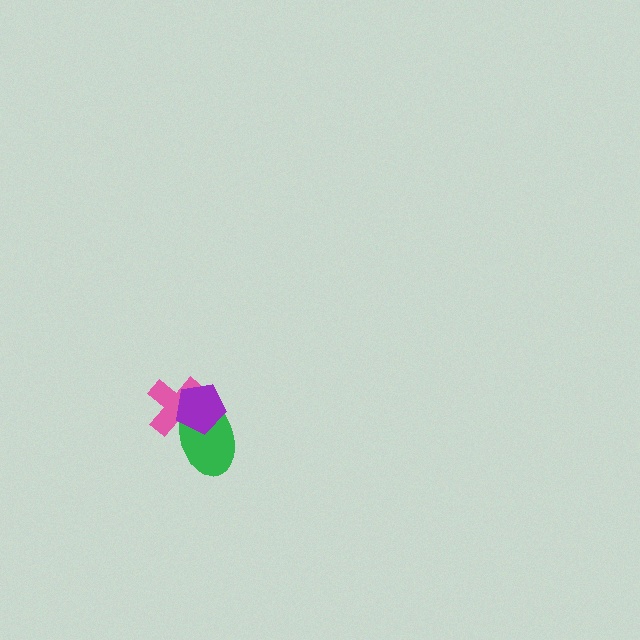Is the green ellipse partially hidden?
Yes, it is partially covered by another shape.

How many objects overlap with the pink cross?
2 objects overlap with the pink cross.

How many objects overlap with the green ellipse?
2 objects overlap with the green ellipse.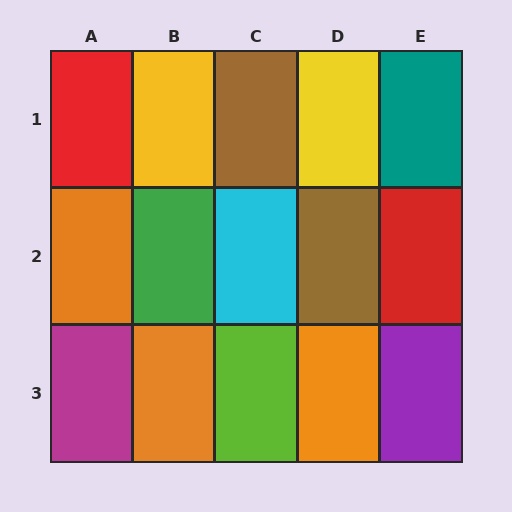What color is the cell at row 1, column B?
Yellow.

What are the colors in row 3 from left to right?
Magenta, orange, lime, orange, purple.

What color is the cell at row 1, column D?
Yellow.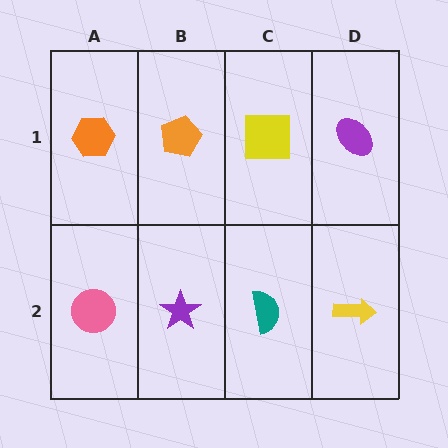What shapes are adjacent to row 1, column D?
A yellow arrow (row 2, column D), a yellow square (row 1, column C).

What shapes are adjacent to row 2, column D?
A purple ellipse (row 1, column D), a teal semicircle (row 2, column C).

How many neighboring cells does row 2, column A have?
2.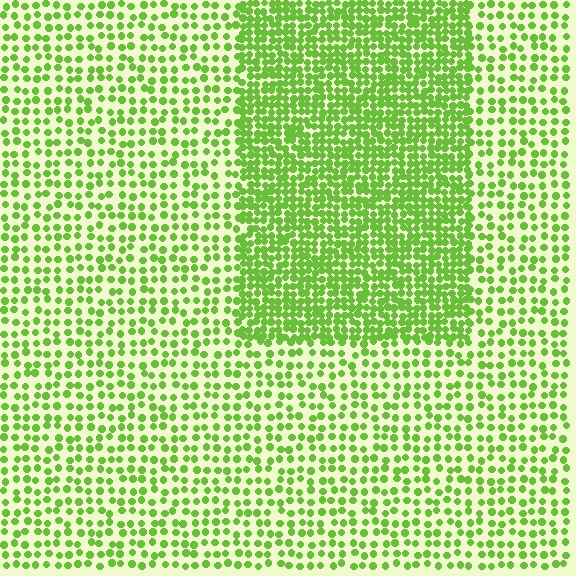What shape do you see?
I see a rectangle.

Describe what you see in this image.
The image contains small lime elements arranged at two different densities. A rectangle-shaped region is visible where the elements are more densely packed than the surrounding area.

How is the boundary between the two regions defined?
The boundary is defined by a change in element density (approximately 2.1x ratio). All elements are the same color, size, and shape.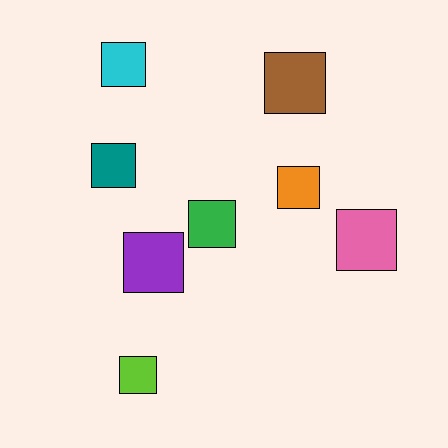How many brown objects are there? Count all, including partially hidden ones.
There is 1 brown object.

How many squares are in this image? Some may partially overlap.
There are 8 squares.